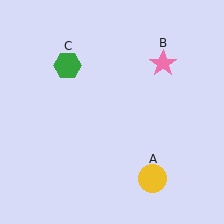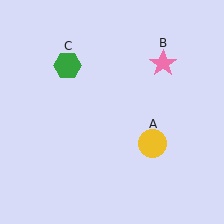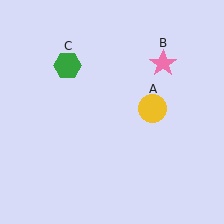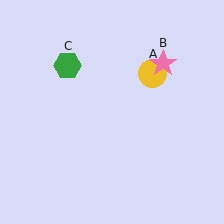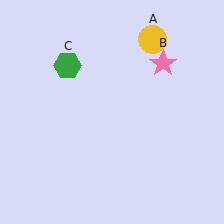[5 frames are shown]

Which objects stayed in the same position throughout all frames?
Pink star (object B) and green hexagon (object C) remained stationary.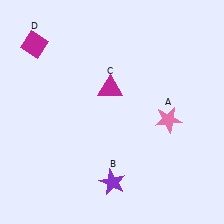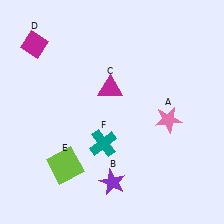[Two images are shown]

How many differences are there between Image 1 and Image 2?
There are 2 differences between the two images.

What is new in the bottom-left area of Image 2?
A teal cross (F) was added in the bottom-left area of Image 2.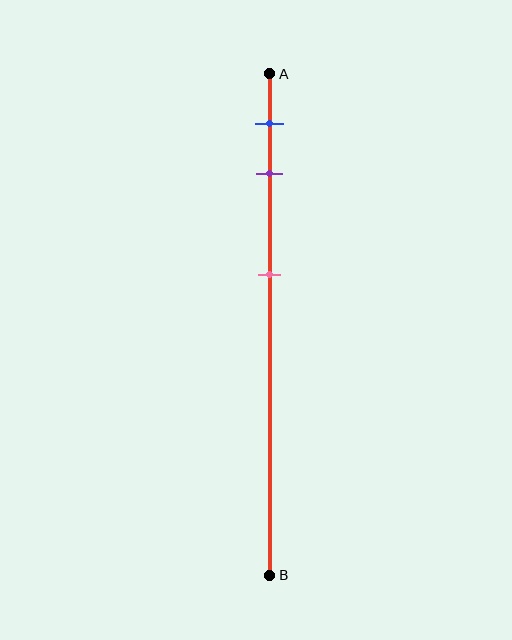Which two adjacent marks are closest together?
The blue and purple marks are the closest adjacent pair.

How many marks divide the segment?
There are 3 marks dividing the segment.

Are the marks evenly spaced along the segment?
No, the marks are not evenly spaced.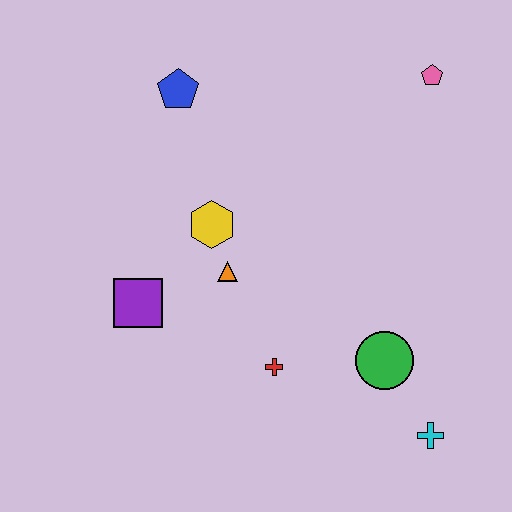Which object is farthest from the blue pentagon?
The cyan cross is farthest from the blue pentagon.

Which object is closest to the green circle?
The cyan cross is closest to the green circle.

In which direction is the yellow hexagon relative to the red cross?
The yellow hexagon is above the red cross.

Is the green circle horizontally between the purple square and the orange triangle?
No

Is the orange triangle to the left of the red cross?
Yes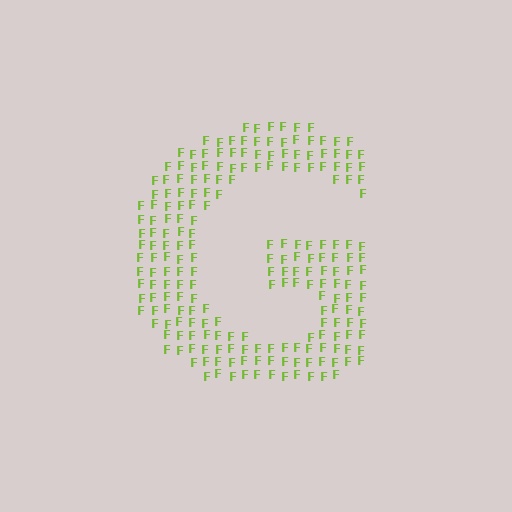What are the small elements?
The small elements are letter F's.